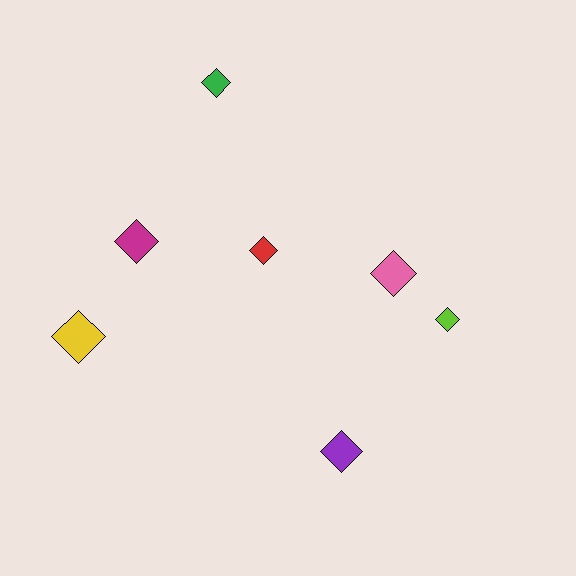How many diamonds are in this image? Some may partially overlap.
There are 7 diamonds.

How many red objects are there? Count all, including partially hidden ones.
There is 1 red object.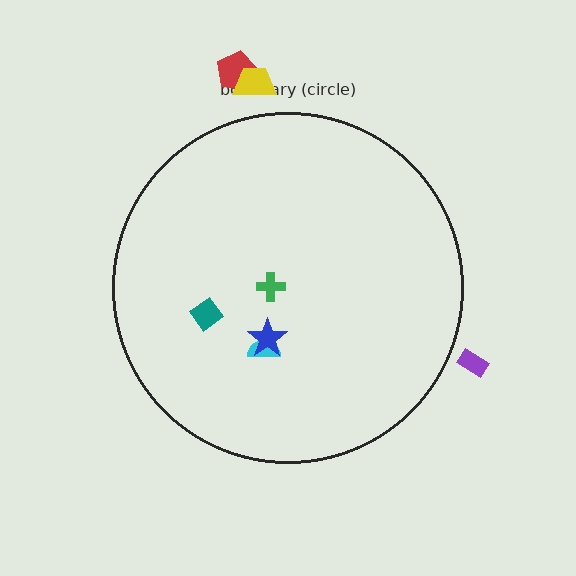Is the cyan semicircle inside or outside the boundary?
Inside.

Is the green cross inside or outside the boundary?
Inside.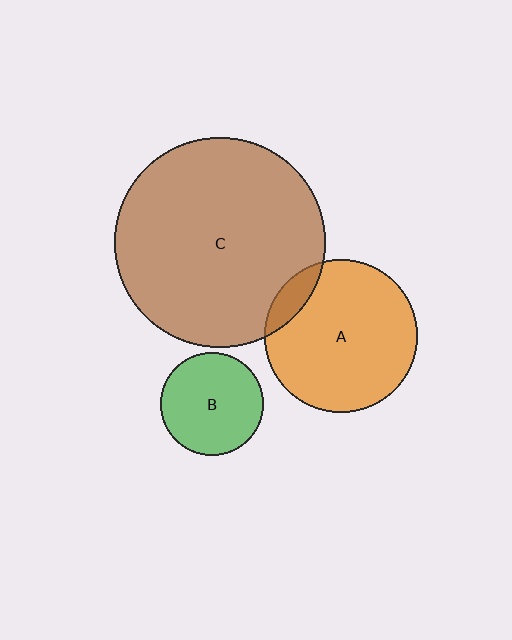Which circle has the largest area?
Circle C (brown).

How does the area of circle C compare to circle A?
Approximately 1.9 times.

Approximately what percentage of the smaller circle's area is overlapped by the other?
Approximately 10%.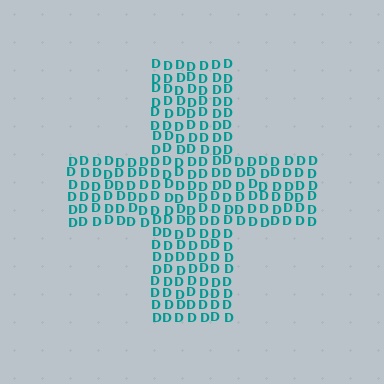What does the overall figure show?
The overall figure shows a cross.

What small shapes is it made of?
It is made of small letter D's.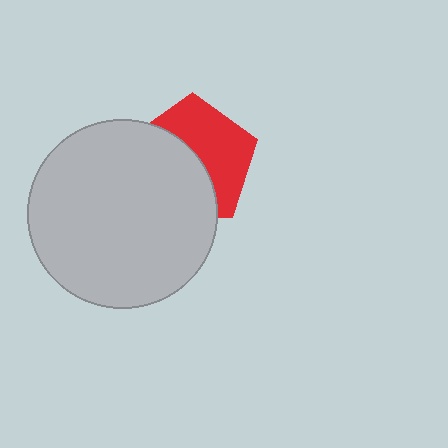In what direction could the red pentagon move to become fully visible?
The red pentagon could move toward the upper-right. That would shift it out from behind the light gray circle entirely.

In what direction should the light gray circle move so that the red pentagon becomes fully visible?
The light gray circle should move toward the lower-left. That is the shortest direction to clear the overlap and leave the red pentagon fully visible.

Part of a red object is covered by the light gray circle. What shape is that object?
It is a pentagon.